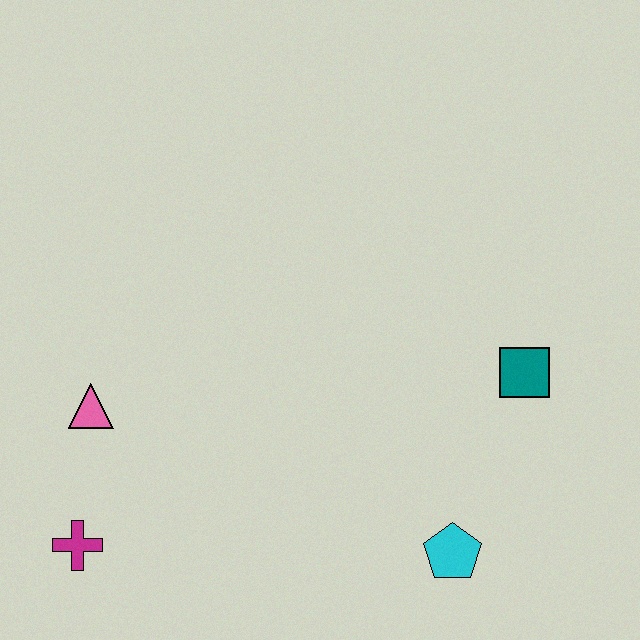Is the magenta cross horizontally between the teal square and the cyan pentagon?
No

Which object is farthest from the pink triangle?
The teal square is farthest from the pink triangle.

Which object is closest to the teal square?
The cyan pentagon is closest to the teal square.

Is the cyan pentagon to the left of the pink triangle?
No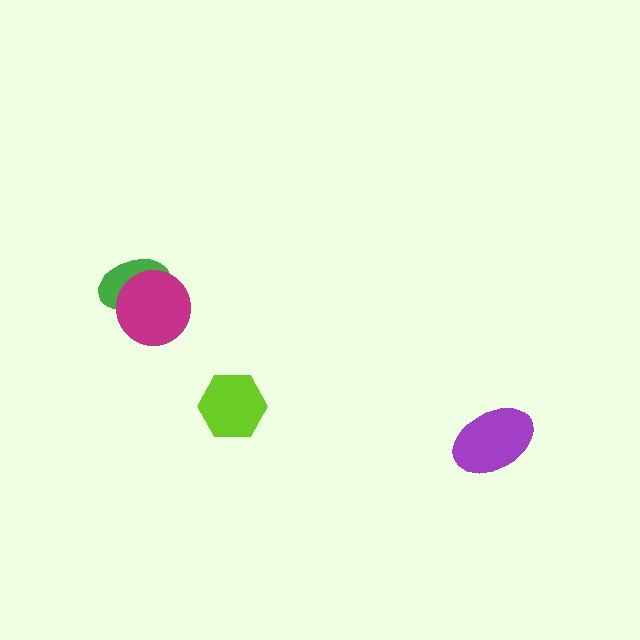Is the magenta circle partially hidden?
No, no other shape covers it.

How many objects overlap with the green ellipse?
1 object overlaps with the green ellipse.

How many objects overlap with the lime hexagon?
0 objects overlap with the lime hexagon.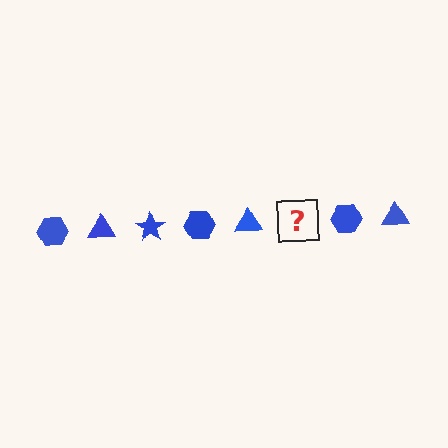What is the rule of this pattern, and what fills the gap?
The rule is that the pattern cycles through hexagon, triangle, star shapes in blue. The gap should be filled with a blue star.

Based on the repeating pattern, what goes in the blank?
The blank should be a blue star.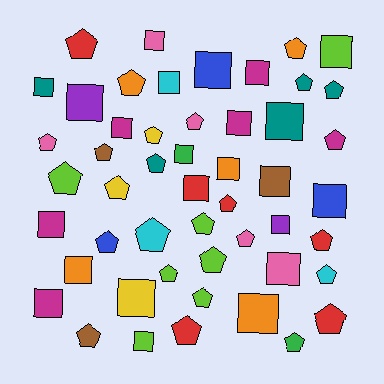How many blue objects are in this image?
There are 3 blue objects.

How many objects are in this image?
There are 50 objects.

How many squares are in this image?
There are 23 squares.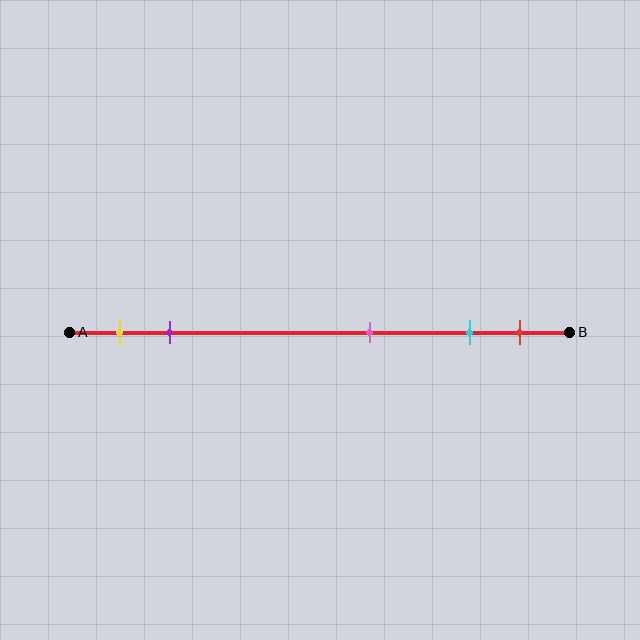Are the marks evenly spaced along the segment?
No, the marks are not evenly spaced.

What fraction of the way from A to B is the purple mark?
The purple mark is approximately 20% (0.2) of the way from A to B.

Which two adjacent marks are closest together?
The cyan and red marks are the closest adjacent pair.